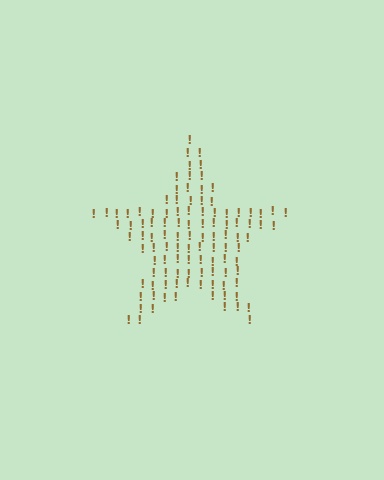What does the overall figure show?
The overall figure shows a star.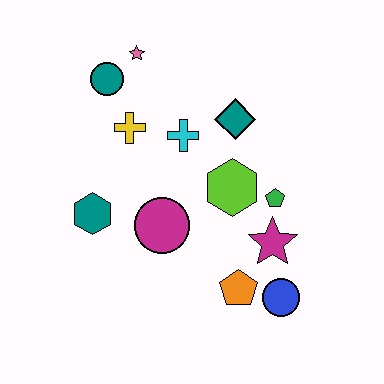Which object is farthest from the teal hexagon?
The blue circle is farthest from the teal hexagon.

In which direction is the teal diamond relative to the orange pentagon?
The teal diamond is above the orange pentagon.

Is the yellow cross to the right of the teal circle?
Yes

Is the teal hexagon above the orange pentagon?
Yes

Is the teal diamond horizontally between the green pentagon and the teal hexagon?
Yes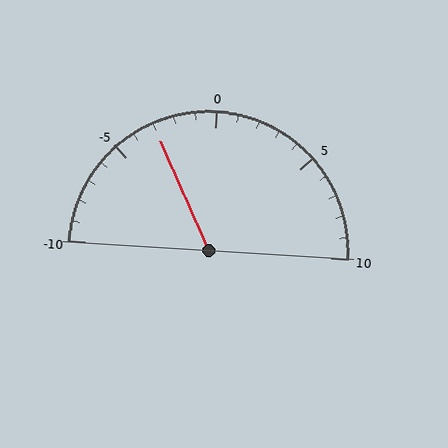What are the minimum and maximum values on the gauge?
The gauge ranges from -10 to 10.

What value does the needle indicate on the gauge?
The needle indicates approximately -3.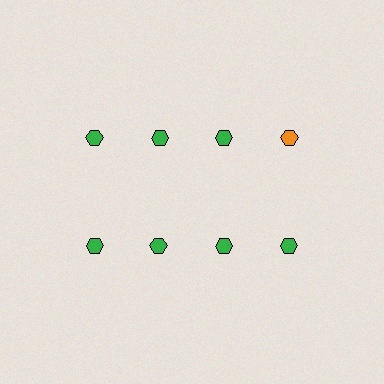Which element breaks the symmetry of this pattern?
The orange hexagon in the top row, second from right column breaks the symmetry. All other shapes are green hexagons.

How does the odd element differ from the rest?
It has a different color: orange instead of green.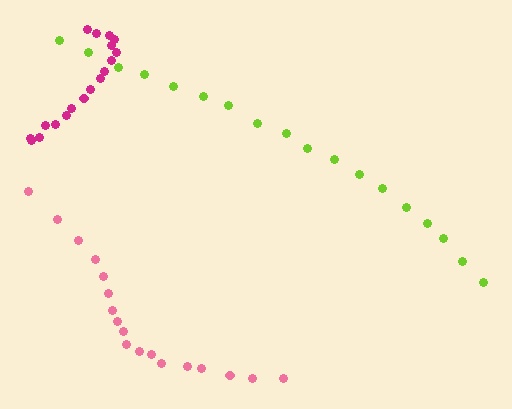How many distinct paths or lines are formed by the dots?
There are 3 distinct paths.